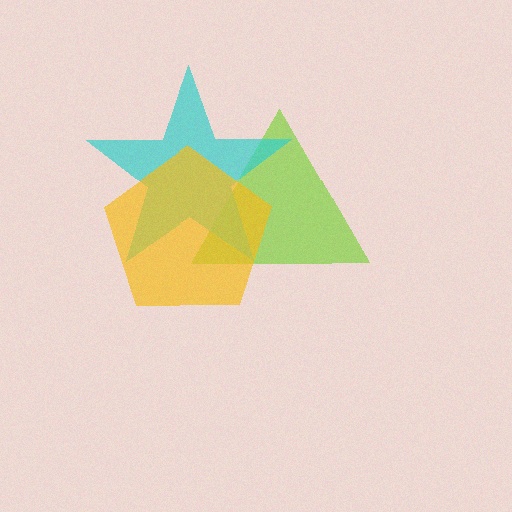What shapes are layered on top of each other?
The layered shapes are: a lime triangle, a cyan star, a yellow pentagon.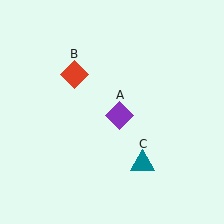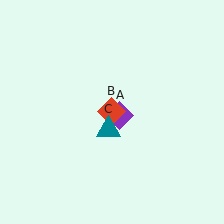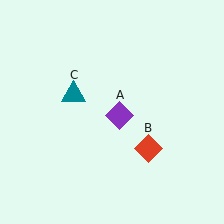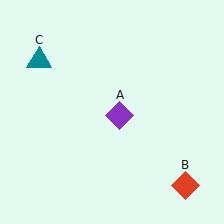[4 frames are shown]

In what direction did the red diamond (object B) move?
The red diamond (object B) moved down and to the right.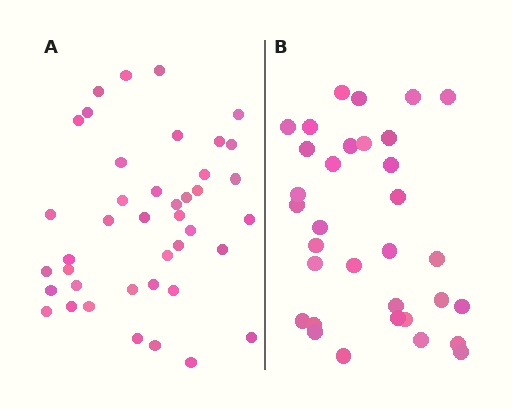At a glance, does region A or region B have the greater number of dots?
Region A (the left region) has more dots.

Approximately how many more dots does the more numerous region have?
Region A has roughly 8 or so more dots than region B.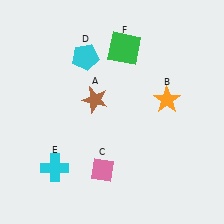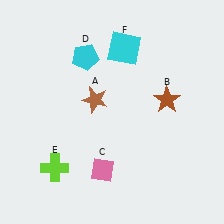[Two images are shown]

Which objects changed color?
B changed from orange to brown. E changed from cyan to lime. F changed from green to cyan.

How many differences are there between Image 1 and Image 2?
There are 3 differences between the two images.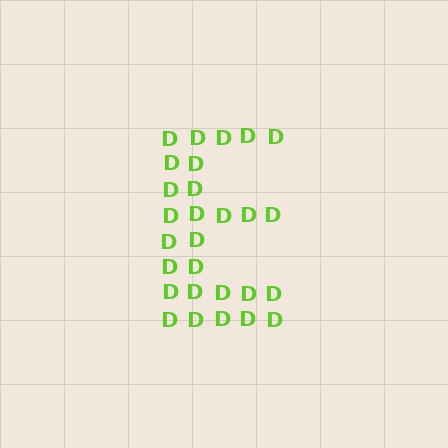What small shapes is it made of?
It is made of small letter D's.